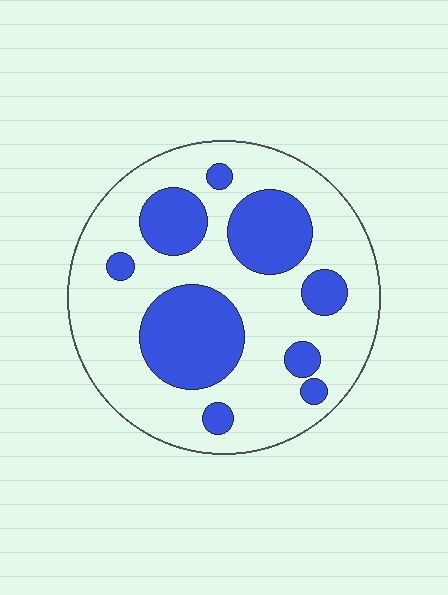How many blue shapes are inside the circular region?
9.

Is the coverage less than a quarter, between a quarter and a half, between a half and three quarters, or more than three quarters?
Between a quarter and a half.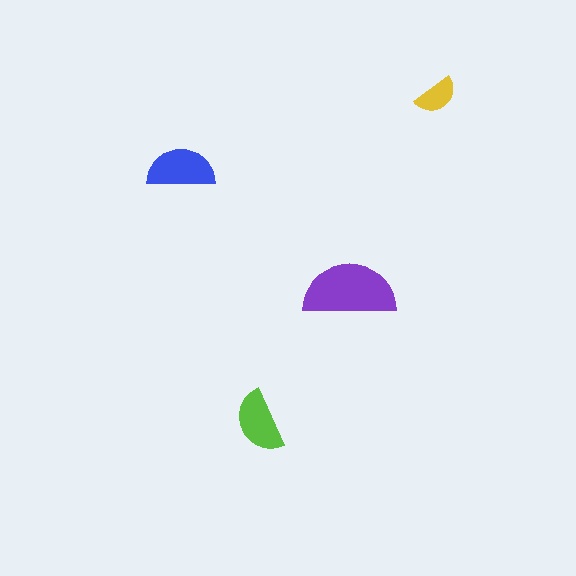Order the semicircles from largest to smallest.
the purple one, the blue one, the lime one, the yellow one.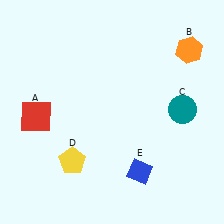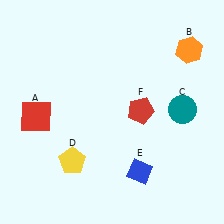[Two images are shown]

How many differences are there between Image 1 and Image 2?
There is 1 difference between the two images.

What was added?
A red pentagon (F) was added in Image 2.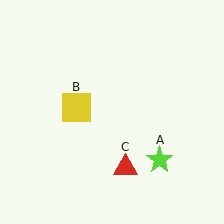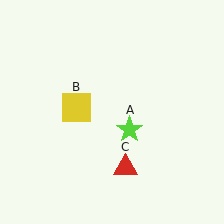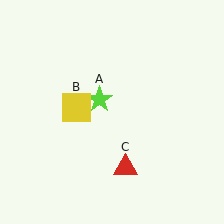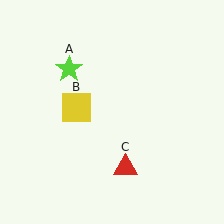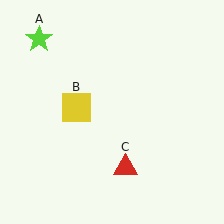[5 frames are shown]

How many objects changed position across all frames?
1 object changed position: lime star (object A).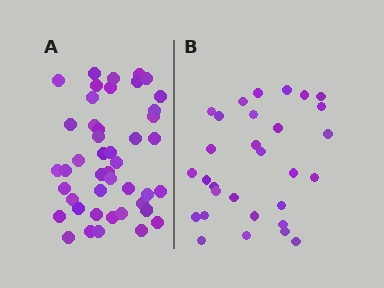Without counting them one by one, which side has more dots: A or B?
Region A (the left region) has more dots.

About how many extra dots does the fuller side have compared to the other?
Region A has approximately 15 more dots than region B.